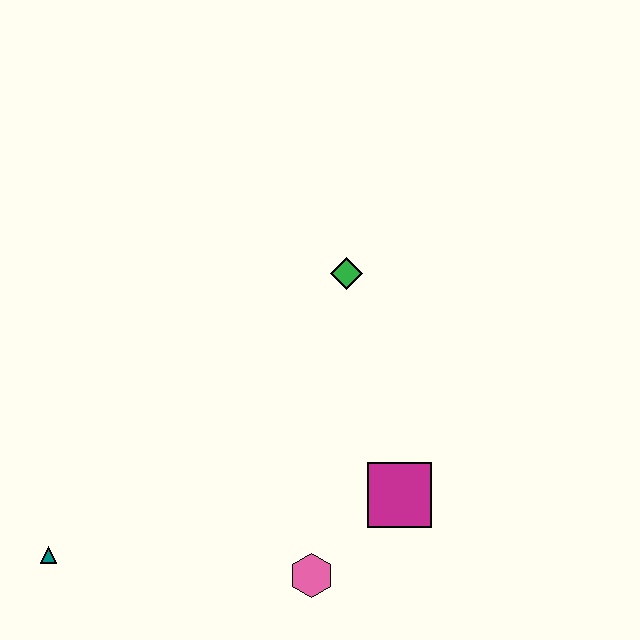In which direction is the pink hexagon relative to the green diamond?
The pink hexagon is below the green diamond.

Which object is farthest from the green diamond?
The teal triangle is farthest from the green diamond.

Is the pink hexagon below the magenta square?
Yes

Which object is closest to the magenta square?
The pink hexagon is closest to the magenta square.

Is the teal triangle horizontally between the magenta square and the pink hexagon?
No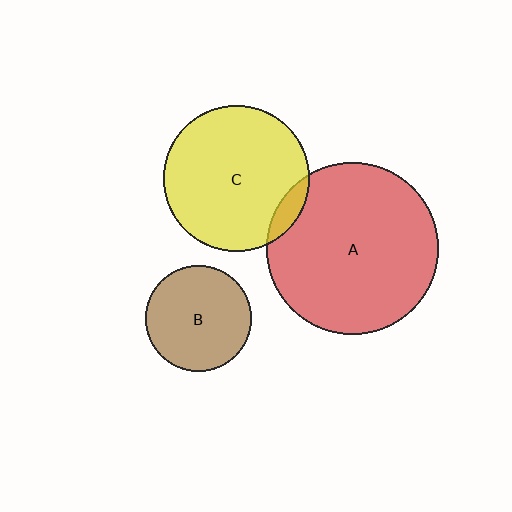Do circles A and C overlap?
Yes.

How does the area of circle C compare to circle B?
Approximately 1.9 times.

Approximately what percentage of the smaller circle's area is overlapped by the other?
Approximately 10%.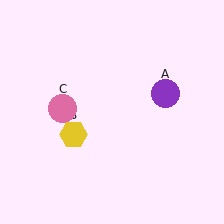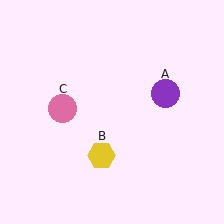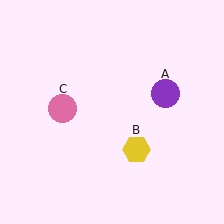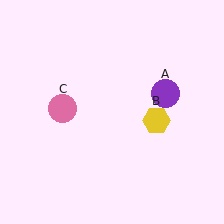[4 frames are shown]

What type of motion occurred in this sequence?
The yellow hexagon (object B) rotated counterclockwise around the center of the scene.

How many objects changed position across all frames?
1 object changed position: yellow hexagon (object B).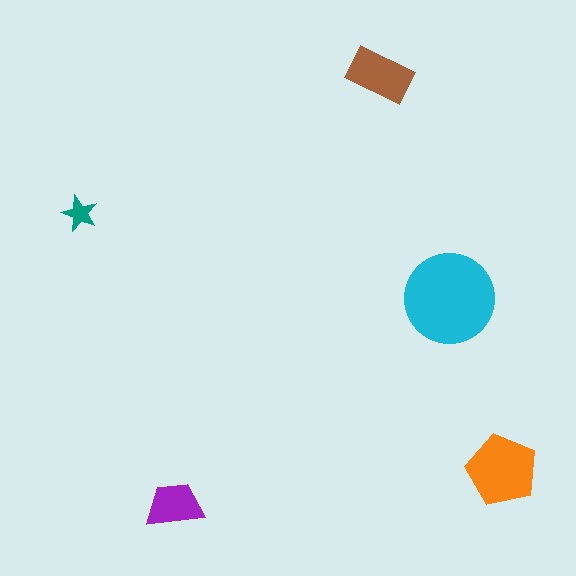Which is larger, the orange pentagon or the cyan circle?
The cyan circle.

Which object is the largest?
The cyan circle.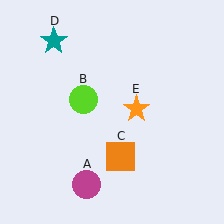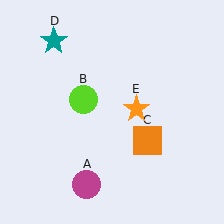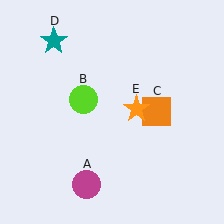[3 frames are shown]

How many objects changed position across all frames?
1 object changed position: orange square (object C).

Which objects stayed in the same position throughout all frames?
Magenta circle (object A) and lime circle (object B) and teal star (object D) and orange star (object E) remained stationary.